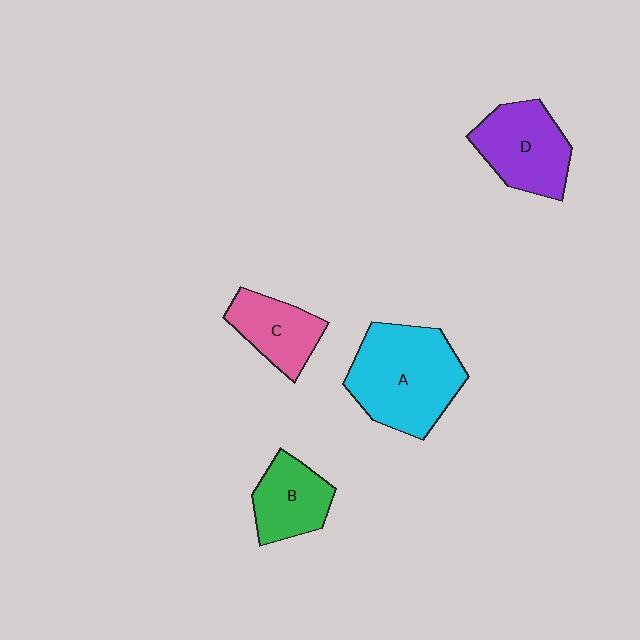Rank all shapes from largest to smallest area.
From largest to smallest: A (cyan), D (purple), B (green), C (pink).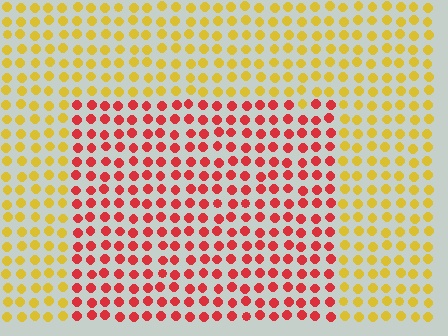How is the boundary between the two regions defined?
The boundary is defined purely by a slight shift in hue (about 55 degrees). Spacing, size, and orientation are identical on both sides.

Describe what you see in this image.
The image is filled with small yellow elements in a uniform arrangement. A rectangle-shaped region is visible where the elements are tinted to a slightly different hue, forming a subtle color boundary.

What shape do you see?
I see a rectangle.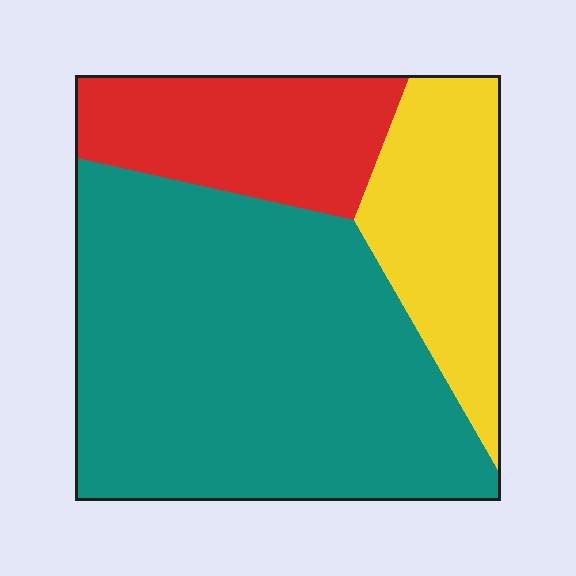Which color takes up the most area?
Teal, at roughly 60%.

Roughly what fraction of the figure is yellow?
Yellow covers roughly 20% of the figure.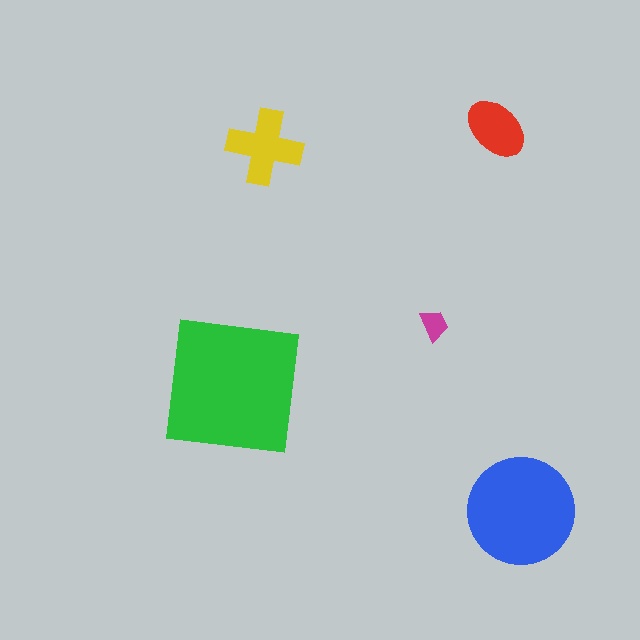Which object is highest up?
The red ellipse is topmost.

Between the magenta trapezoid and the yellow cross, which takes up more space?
The yellow cross.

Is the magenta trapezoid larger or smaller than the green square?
Smaller.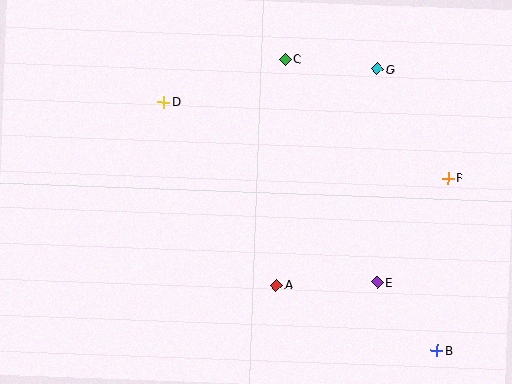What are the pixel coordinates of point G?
Point G is at (377, 69).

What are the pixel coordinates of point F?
Point F is at (448, 178).